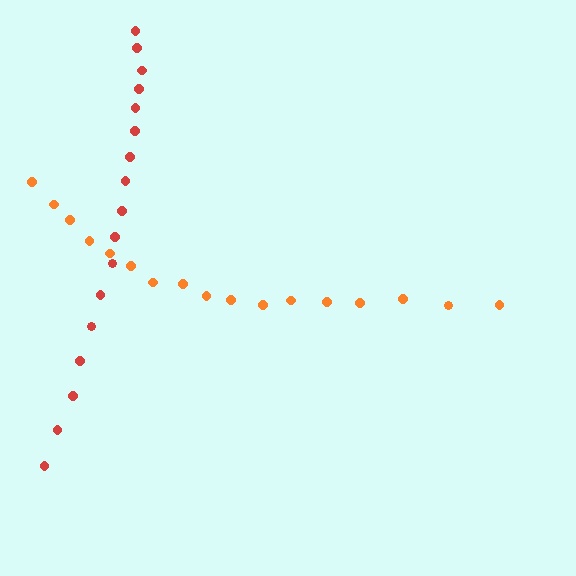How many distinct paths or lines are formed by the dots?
There are 2 distinct paths.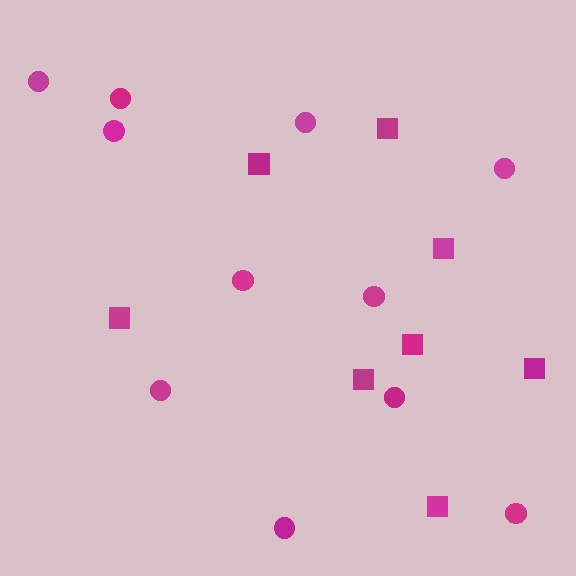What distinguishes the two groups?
There are 2 groups: one group of circles (11) and one group of squares (8).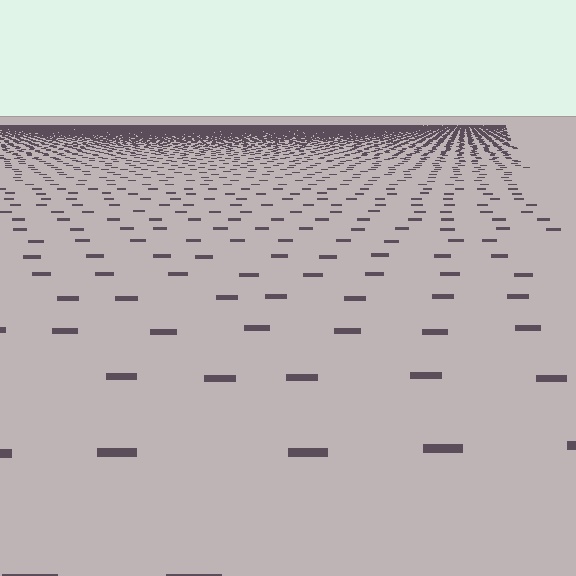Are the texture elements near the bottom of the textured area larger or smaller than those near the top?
Larger. Near the bottom, elements are closer to the viewer and appear at a bigger on-screen size.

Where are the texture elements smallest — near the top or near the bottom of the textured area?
Near the top.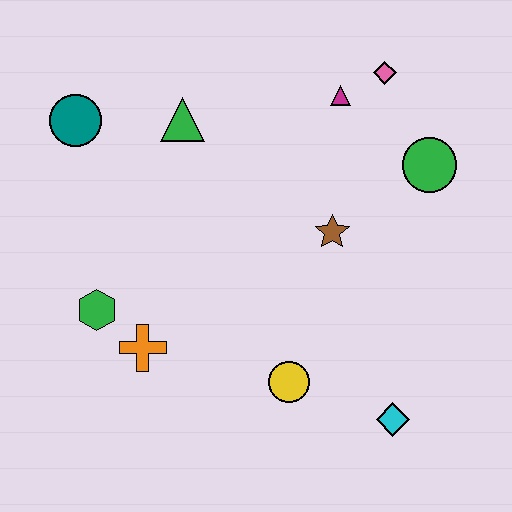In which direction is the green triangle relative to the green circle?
The green triangle is to the left of the green circle.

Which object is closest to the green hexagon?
The orange cross is closest to the green hexagon.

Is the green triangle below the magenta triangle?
Yes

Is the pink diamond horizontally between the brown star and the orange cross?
No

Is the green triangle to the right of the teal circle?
Yes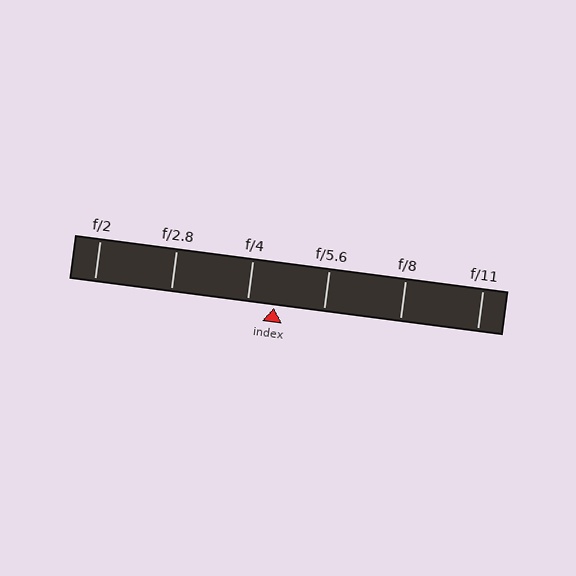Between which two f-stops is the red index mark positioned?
The index mark is between f/4 and f/5.6.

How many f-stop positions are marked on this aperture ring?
There are 6 f-stop positions marked.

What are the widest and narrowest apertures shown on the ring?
The widest aperture shown is f/2 and the narrowest is f/11.